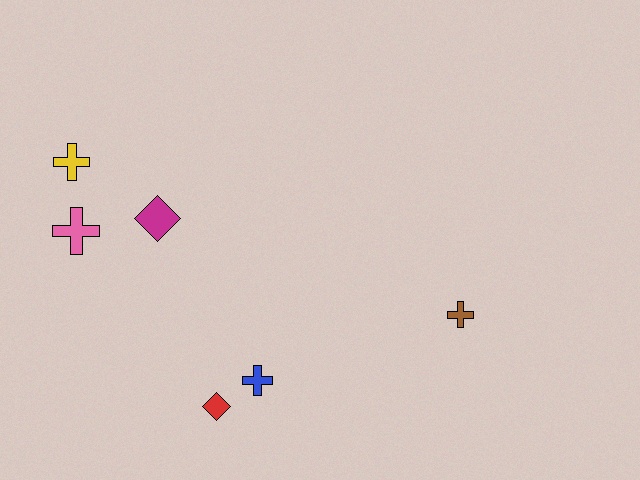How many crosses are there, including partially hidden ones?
There are 4 crosses.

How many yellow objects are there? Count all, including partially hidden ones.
There is 1 yellow object.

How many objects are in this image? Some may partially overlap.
There are 6 objects.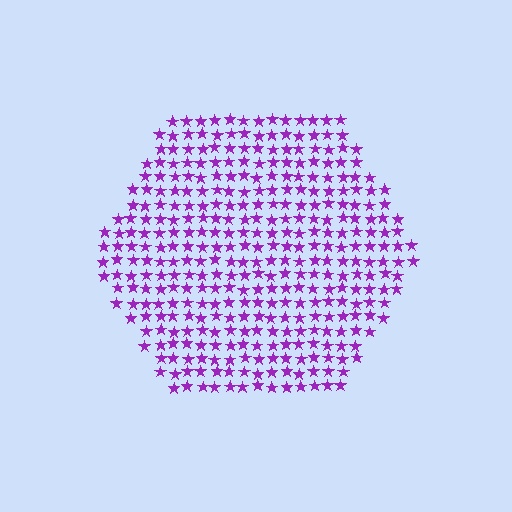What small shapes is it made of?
It is made of small stars.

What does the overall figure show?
The overall figure shows a hexagon.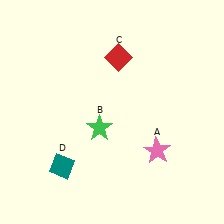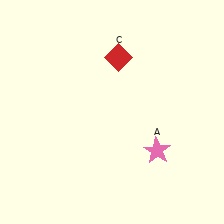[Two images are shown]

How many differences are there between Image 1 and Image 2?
There are 2 differences between the two images.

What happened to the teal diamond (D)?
The teal diamond (D) was removed in Image 2. It was in the bottom-left area of Image 1.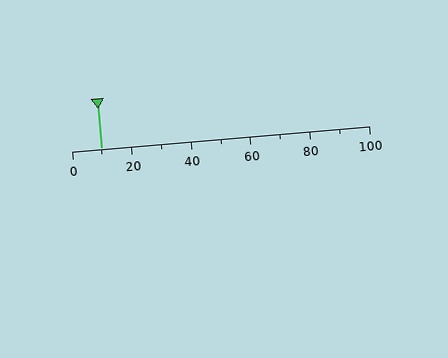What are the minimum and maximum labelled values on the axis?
The axis runs from 0 to 100.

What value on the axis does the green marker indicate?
The marker indicates approximately 10.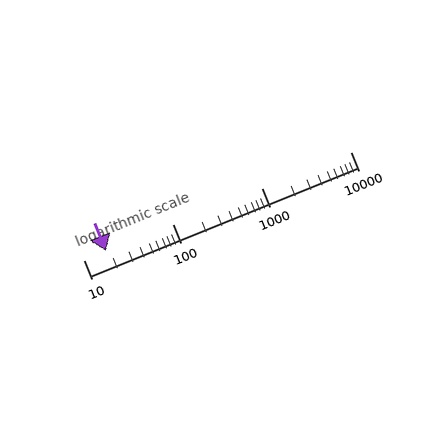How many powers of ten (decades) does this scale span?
The scale spans 3 decades, from 10 to 10000.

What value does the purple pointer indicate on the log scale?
The pointer indicates approximately 18.